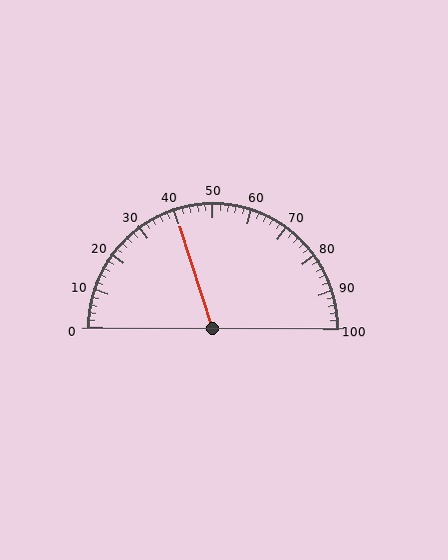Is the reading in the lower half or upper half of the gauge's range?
The reading is in the lower half of the range (0 to 100).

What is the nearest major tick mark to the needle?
The nearest major tick mark is 40.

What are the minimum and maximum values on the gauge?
The gauge ranges from 0 to 100.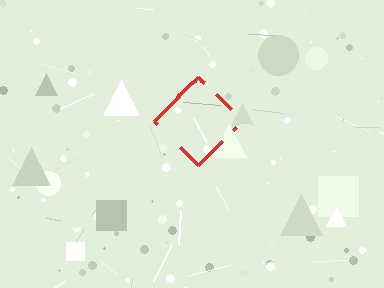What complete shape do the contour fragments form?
The contour fragments form a diamond.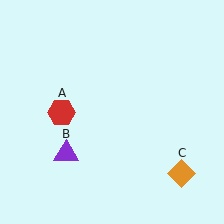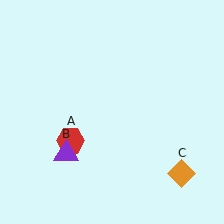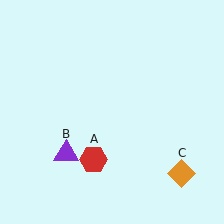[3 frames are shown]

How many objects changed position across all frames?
1 object changed position: red hexagon (object A).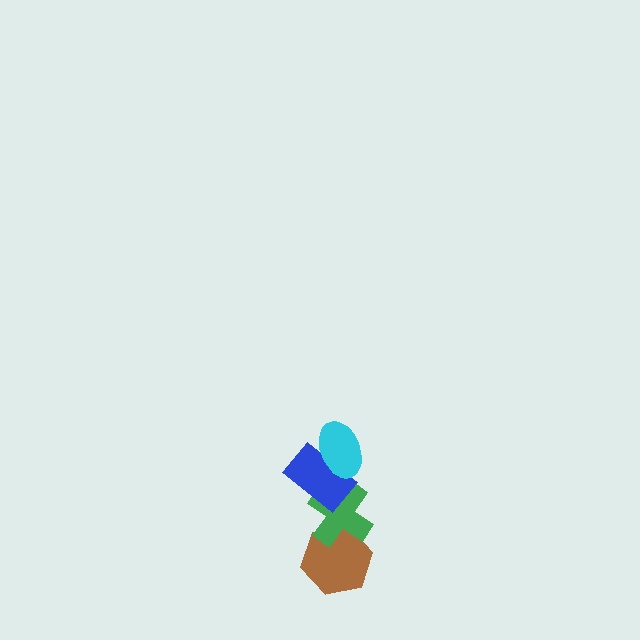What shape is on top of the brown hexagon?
The green cross is on top of the brown hexagon.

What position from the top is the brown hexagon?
The brown hexagon is 4th from the top.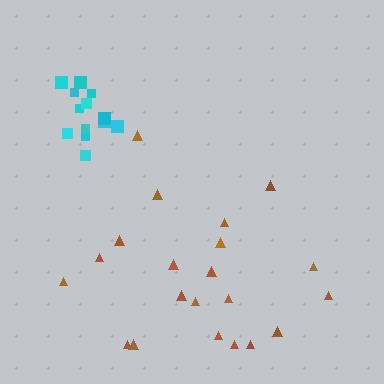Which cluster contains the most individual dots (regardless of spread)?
Brown (21).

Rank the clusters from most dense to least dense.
cyan, brown.